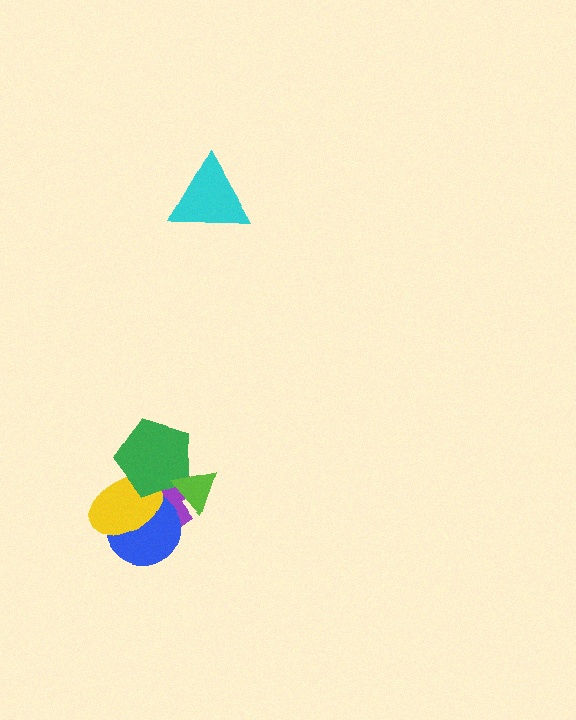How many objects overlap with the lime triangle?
3 objects overlap with the lime triangle.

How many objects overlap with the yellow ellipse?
4 objects overlap with the yellow ellipse.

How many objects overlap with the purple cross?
5 objects overlap with the purple cross.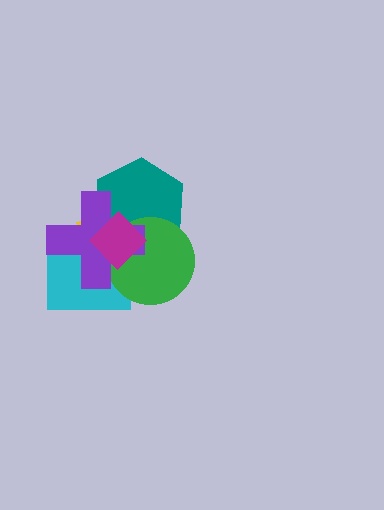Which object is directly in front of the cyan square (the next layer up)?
The teal hexagon is directly in front of the cyan square.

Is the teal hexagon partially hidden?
Yes, it is partially covered by another shape.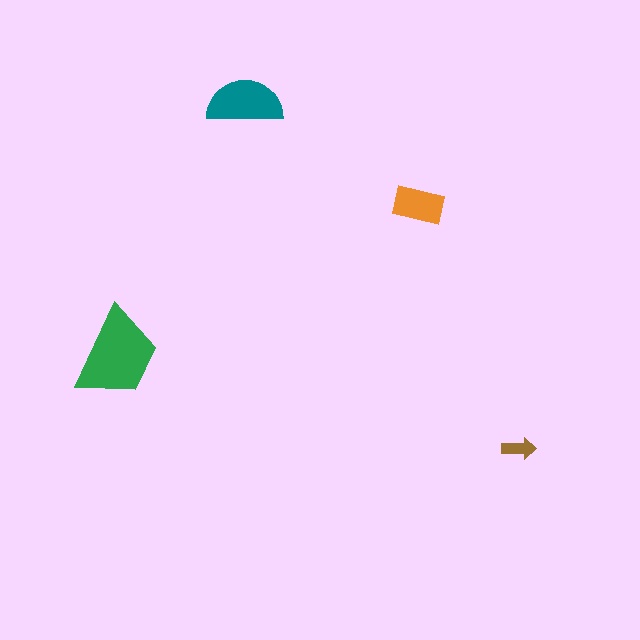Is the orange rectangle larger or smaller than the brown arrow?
Larger.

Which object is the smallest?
The brown arrow.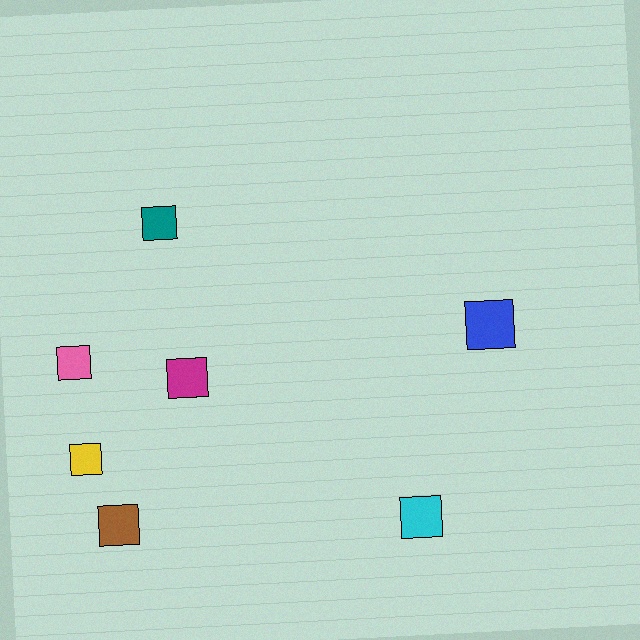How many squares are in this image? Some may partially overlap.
There are 7 squares.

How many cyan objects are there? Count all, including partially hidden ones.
There is 1 cyan object.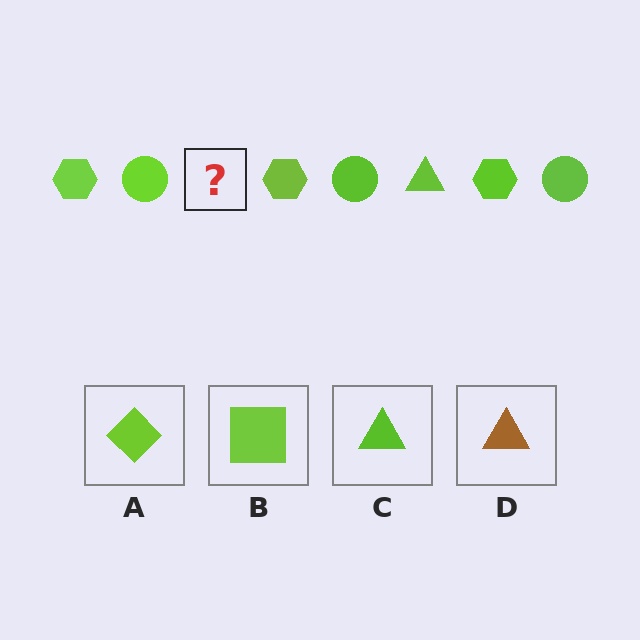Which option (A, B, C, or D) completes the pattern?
C.